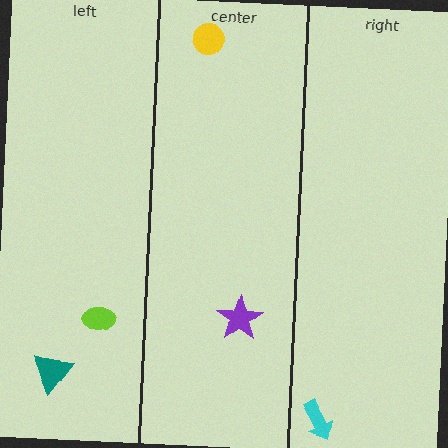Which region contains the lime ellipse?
The left region.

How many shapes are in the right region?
1.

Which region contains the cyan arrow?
The right region.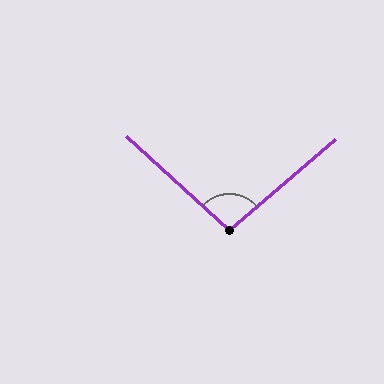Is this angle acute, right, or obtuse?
It is obtuse.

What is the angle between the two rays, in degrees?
Approximately 97 degrees.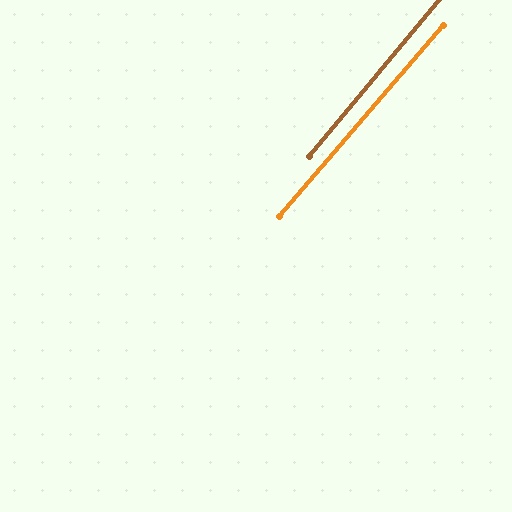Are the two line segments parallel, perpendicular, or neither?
Parallel — their directions differ by only 1.1°.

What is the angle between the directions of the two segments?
Approximately 1 degree.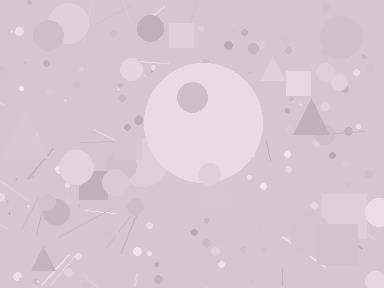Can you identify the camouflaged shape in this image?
The camouflaged shape is a circle.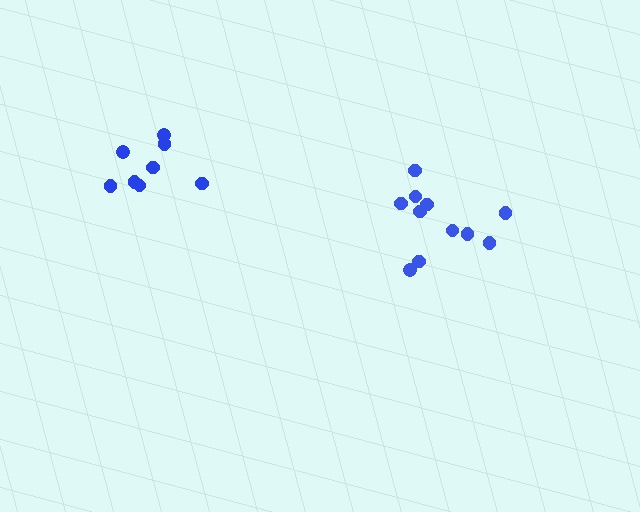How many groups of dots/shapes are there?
There are 2 groups.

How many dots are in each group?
Group 1: 11 dots, Group 2: 8 dots (19 total).